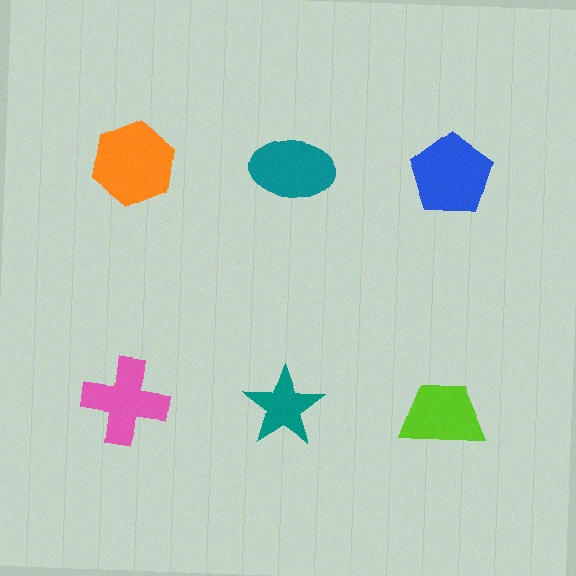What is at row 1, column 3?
A blue pentagon.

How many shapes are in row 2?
3 shapes.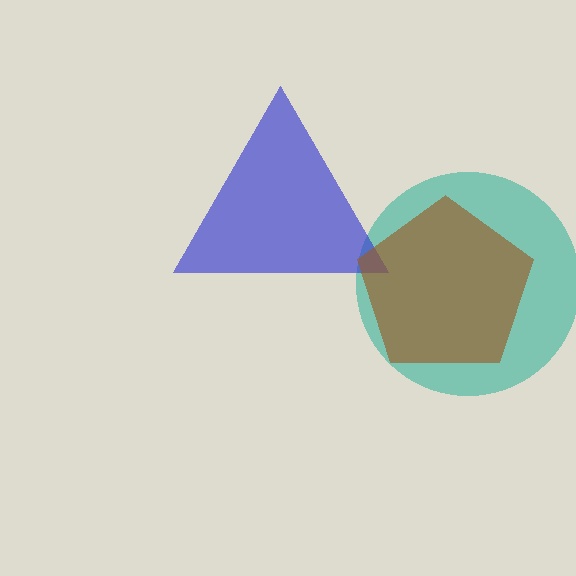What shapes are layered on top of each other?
The layered shapes are: a teal circle, a blue triangle, a brown pentagon.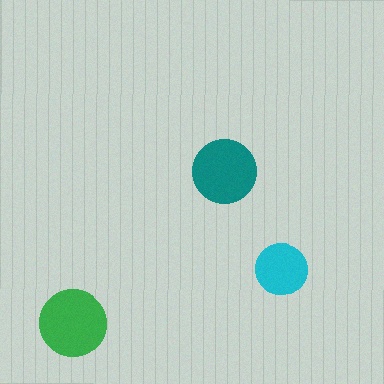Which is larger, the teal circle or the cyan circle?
The teal one.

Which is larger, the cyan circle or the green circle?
The green one.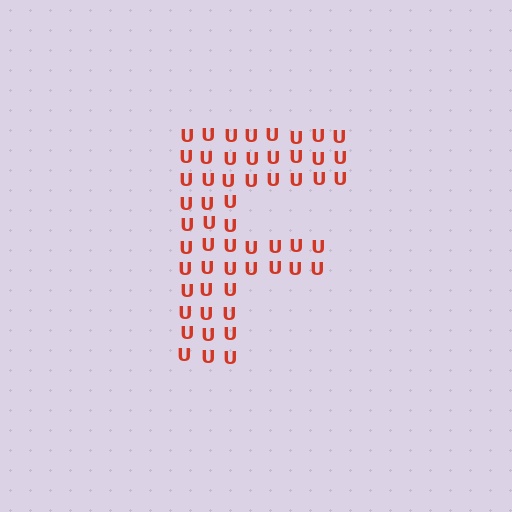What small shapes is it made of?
It is made of small letter U's.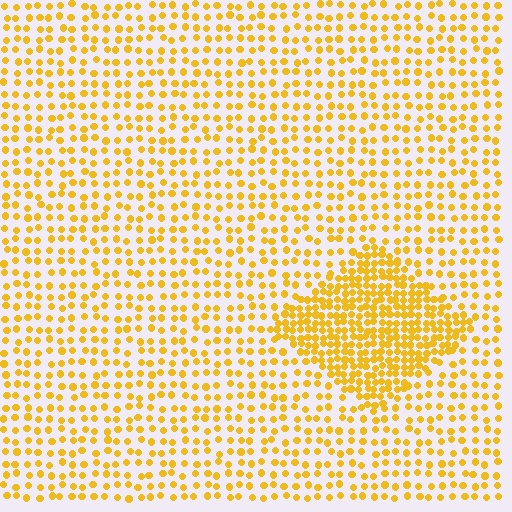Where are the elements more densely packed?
The elements are more densely packed inside the diamond boundary.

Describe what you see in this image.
The image contains small yellow elements arranged at two different densities. A diamond-shaped region is visible where the elements are more densely packed than the surrounding area.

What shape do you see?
I see a diamond.